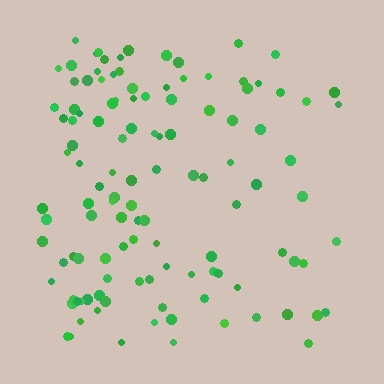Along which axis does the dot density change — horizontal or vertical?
Horizontal.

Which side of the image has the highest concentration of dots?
The left.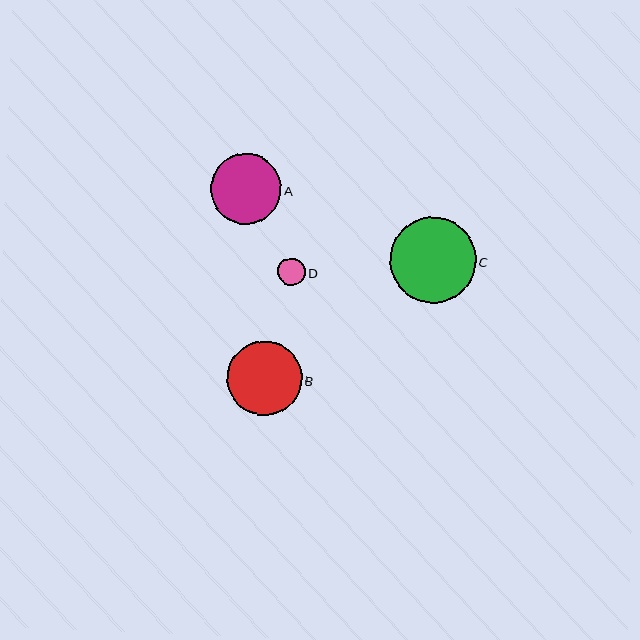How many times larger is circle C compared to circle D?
Circle C is approximately 3.2 times the size of circle D.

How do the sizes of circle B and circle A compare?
Circle B and circle A are approximately the same size.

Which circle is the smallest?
Circle D is the smallest with a size of approximately 27 pixels.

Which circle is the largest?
Circle C is the largest with a size of approximately 86 pixels.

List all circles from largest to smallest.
From largest to smallest: C, B, A, D.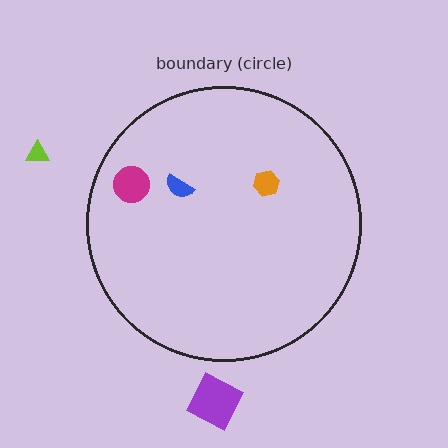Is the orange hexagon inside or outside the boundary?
Inside.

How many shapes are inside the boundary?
3 inside, 2 outside.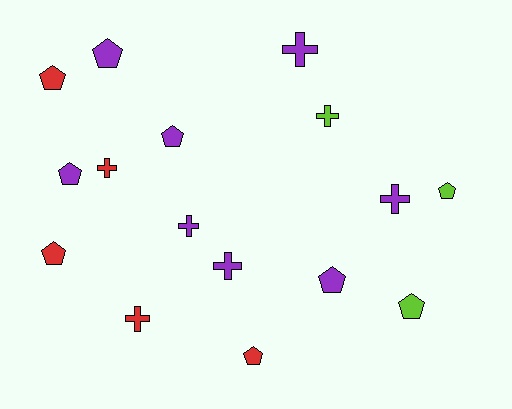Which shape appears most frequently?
Pentagon, with 9 objects.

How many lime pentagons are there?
There are 2 lime pentagons.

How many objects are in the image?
There are 16 objects.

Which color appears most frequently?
Purple, with 8 objects.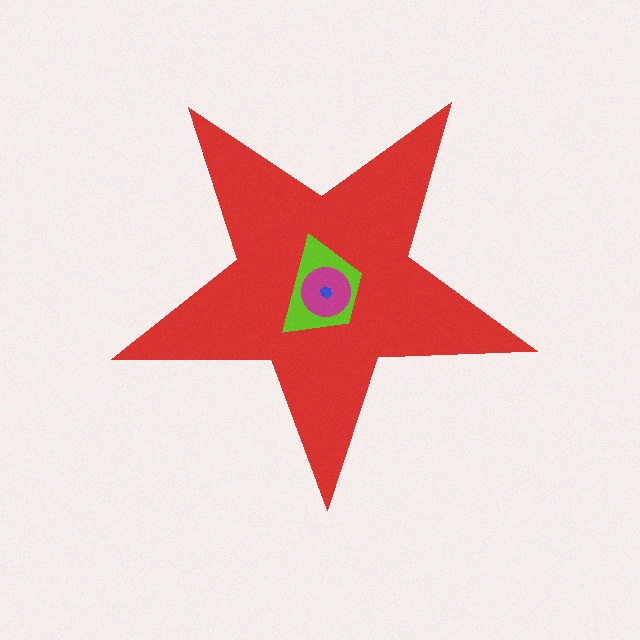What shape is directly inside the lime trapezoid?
The magenta circle.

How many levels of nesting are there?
4.